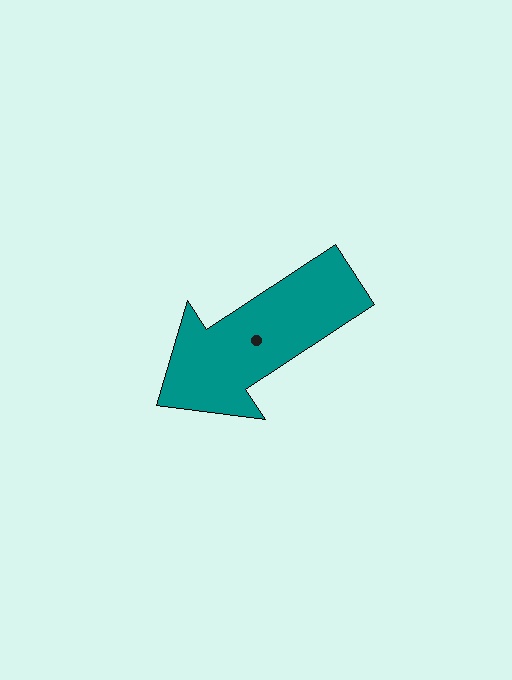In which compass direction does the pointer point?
Southwest.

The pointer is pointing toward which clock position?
Roughly 8 o'clock.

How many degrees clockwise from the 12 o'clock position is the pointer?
Approximately 237 degrees.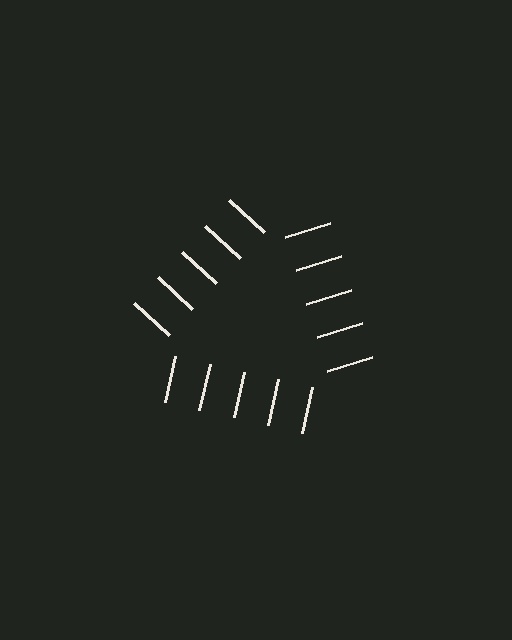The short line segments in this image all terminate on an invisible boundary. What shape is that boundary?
An illusory triangle — the line segments terminate on its edges but no continuous stroke is drawn.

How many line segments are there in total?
15 — 5 along each of the 3 edges.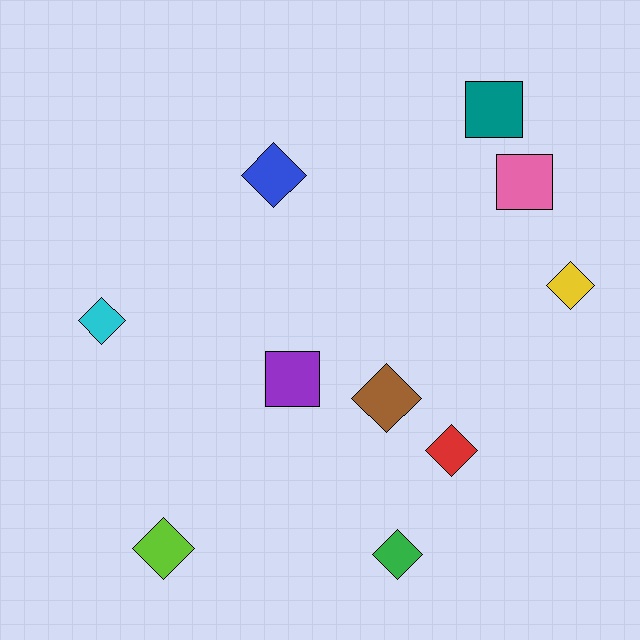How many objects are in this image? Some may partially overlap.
There are 10 objects.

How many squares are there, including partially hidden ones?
There are 3 squares.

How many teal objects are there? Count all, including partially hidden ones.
There is 1 teal object.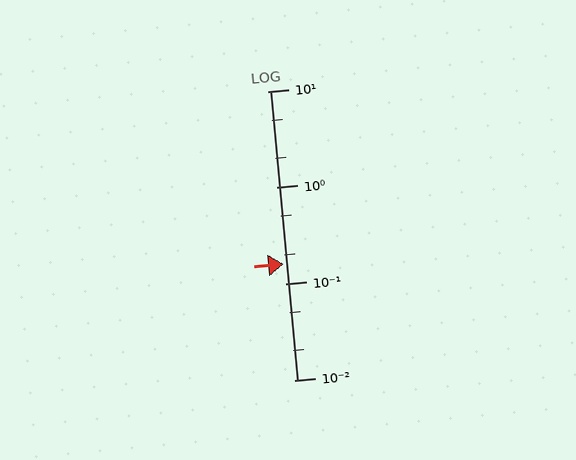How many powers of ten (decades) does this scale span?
The scale spans 3 decades, from 0.01 to 10.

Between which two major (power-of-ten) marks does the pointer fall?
The pointer is between 0.1 and 1.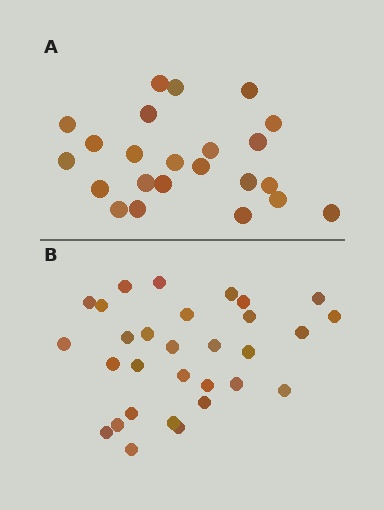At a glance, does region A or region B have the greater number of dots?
Region B (the bottom region) has more dots.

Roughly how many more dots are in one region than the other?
Region B has roughly 8 or so more dots than region A.